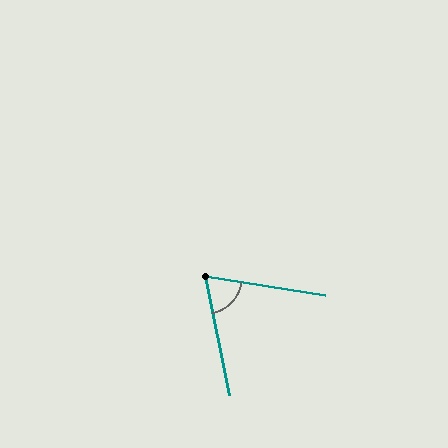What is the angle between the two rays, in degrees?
Approximately 69 degrees.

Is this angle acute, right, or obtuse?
It is acute.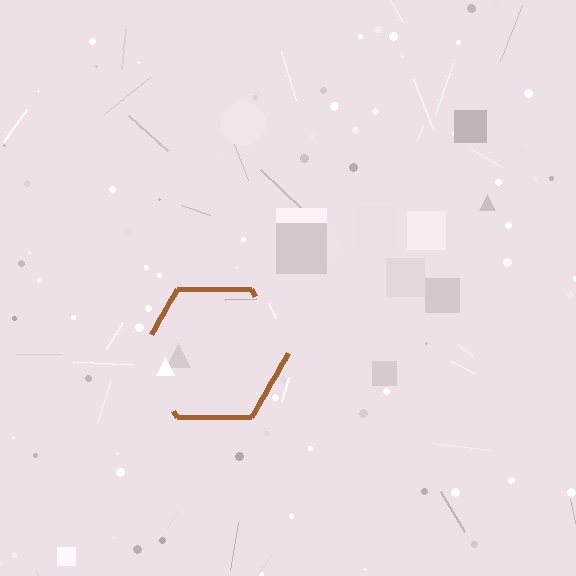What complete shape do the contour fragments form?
The contour fragments form a hexagon.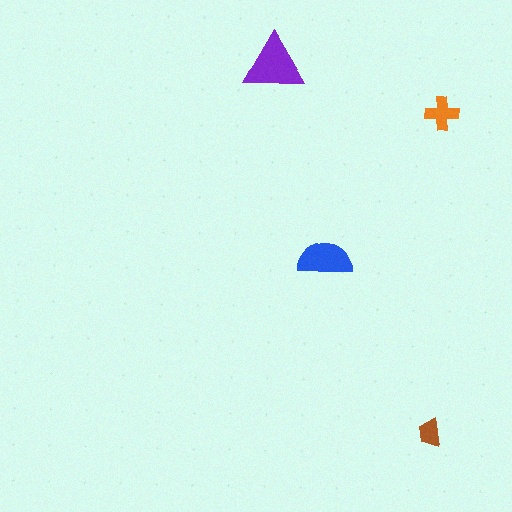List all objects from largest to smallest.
The purple triangle, the blue semicircle, the orange cross, the brown trapezoid.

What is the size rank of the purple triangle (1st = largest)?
1st.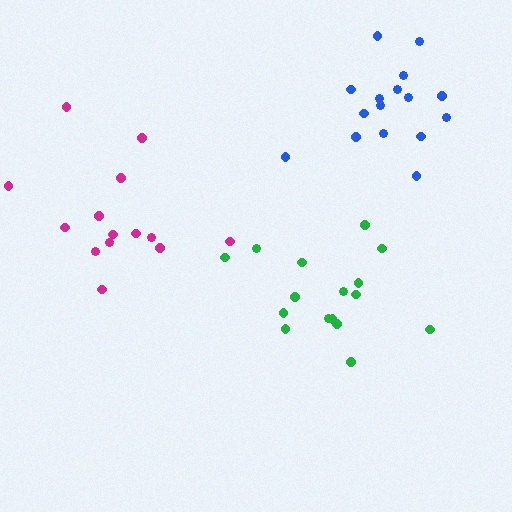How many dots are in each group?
Group 1: 16 dots, Group 2: 16 dots, Group 3: 14 dots (46 total).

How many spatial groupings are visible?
There are 3 spatial groupings.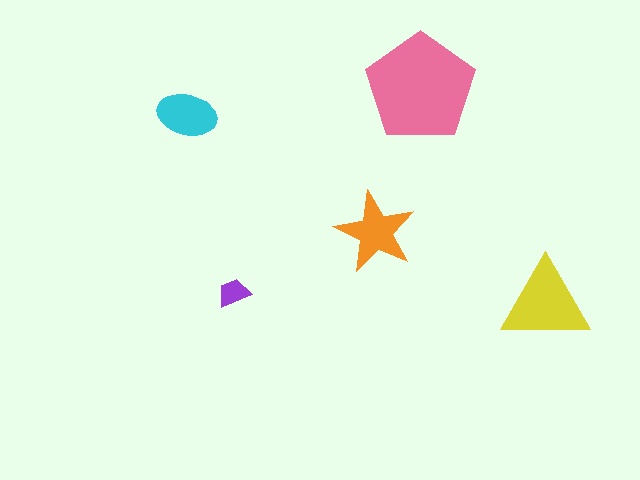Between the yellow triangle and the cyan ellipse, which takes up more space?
The yellow triangle.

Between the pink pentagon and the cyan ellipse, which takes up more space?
The pink pentagon.